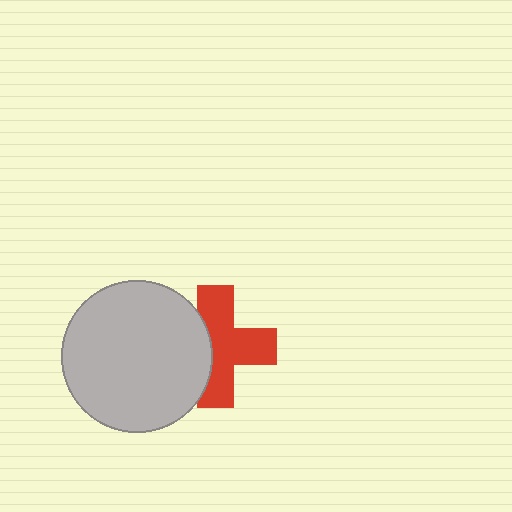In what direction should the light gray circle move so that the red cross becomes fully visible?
The light gray circle should move left. That is the shortest direction to clear the overlap and leave the red cross fully visible.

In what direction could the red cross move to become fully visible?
The red cross could move right. That would shift it out from behind the light gray circle entirely.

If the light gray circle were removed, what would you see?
You would see the complete red cross.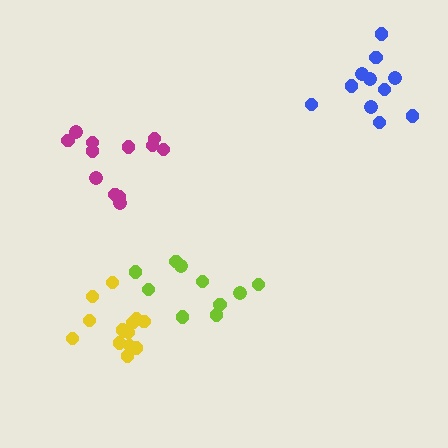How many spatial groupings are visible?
There are 4 spatial groupings.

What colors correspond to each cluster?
The clusters are colored: blue, yellow, lime, magenta.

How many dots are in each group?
Group 1: 11 dots, Group 2: 14 dots, Group 3: 10 dots, Group 4: 12 dots (47 total).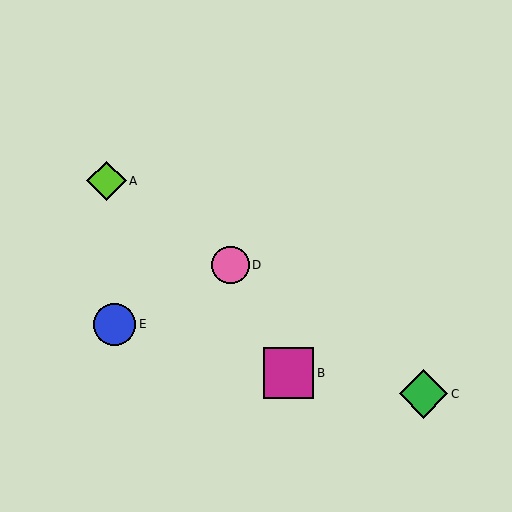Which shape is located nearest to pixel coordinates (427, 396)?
The green diamond (labeled C) at (423, 394) is nearest to that location.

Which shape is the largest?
The magenta square (labeled B) is the largest.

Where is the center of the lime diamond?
The center of the lime diamond is at (106, 181).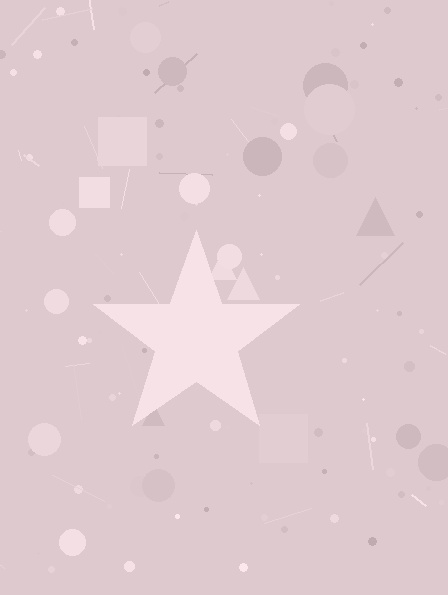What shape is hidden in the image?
A star is hidden in the image.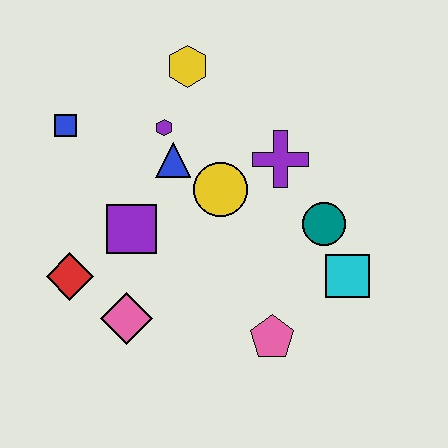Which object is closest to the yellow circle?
The blue triangle is closest to the yellow circle.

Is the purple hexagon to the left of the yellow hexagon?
Yes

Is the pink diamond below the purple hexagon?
Yes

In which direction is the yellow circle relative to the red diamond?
The yellow circle is to the right of the red diamond.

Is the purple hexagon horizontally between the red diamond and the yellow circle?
Yes